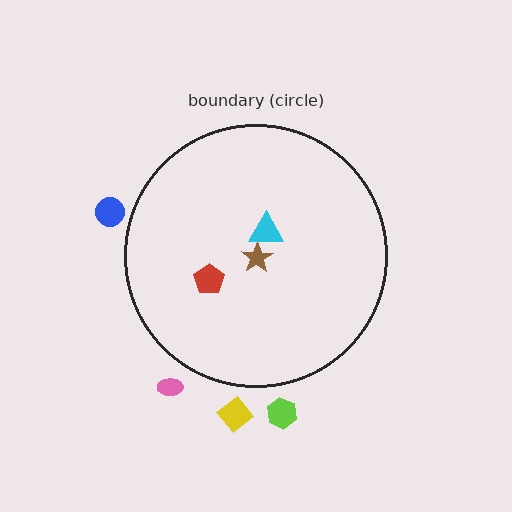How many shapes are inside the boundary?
3 inside, 4 outside.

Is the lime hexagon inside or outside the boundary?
Outside.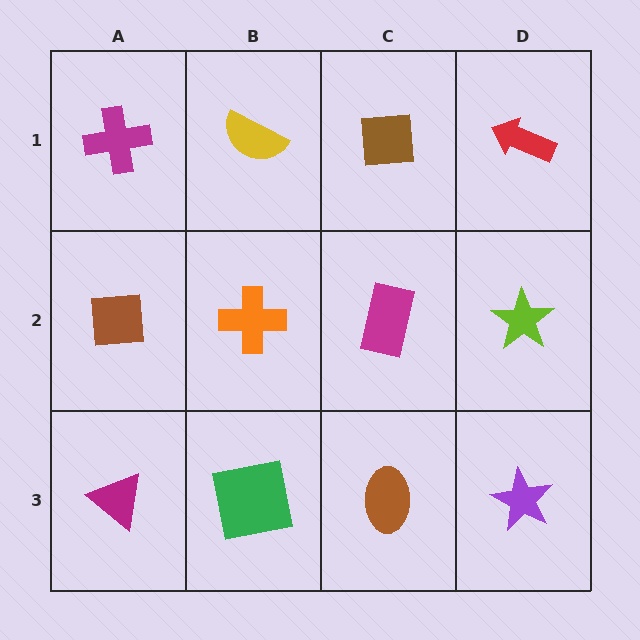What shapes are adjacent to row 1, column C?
A magenta rectangle (row 2, column C), a yellow semicircle (row 1, column B), a red arrow (row 1, column D).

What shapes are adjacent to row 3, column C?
A magenta rectangle (row 2, column C), a green square (row 3, column B), a purple star (row 3, column D).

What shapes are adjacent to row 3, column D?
A lime star (row 2, column D), a brown ellipse (row 3, column C).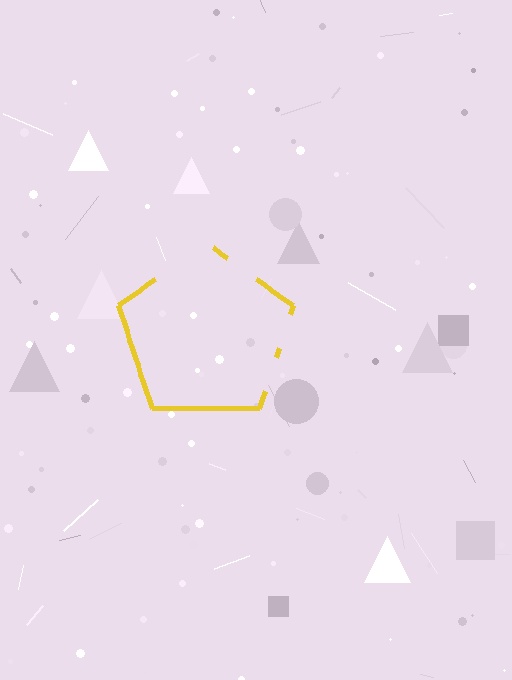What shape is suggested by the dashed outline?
The dashed outline suggests a pentagon.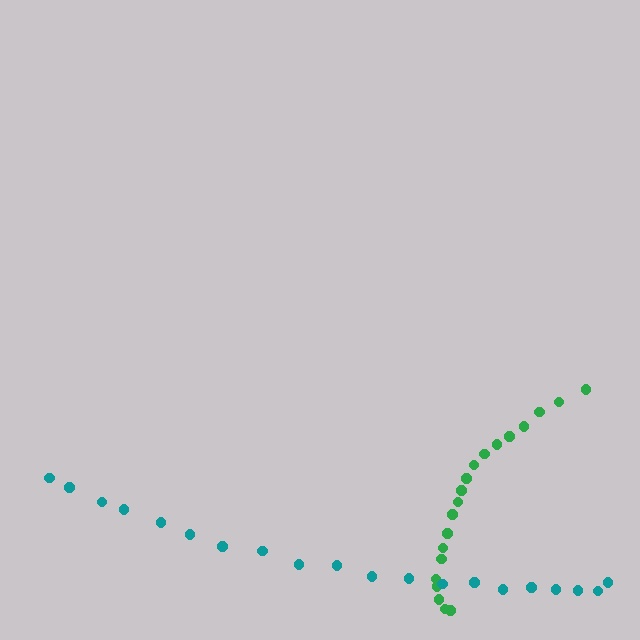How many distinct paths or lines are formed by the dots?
There are 2 distinct paths.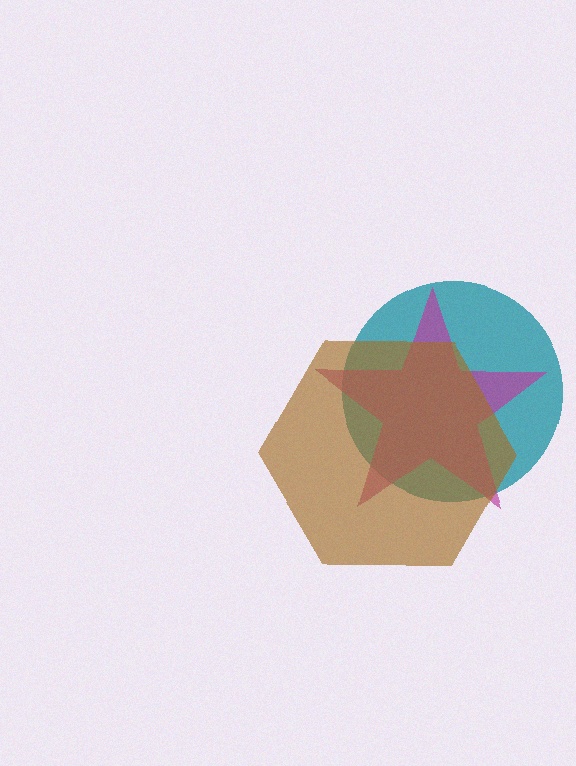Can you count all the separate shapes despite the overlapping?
Yes, there are 3 separate shapes.